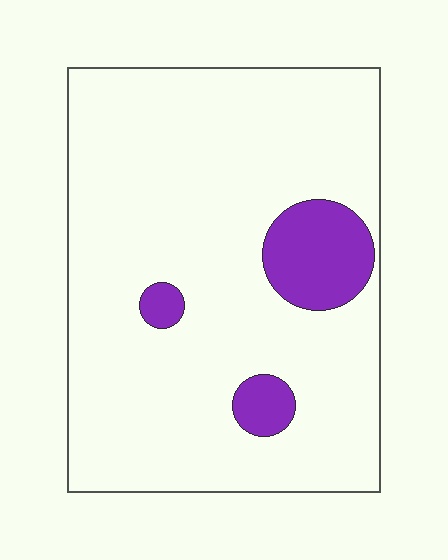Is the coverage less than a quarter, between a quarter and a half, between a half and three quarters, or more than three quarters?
Less than a quarter.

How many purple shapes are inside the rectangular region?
3.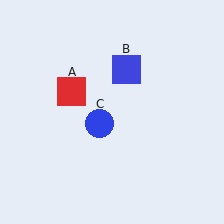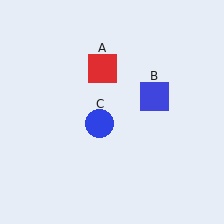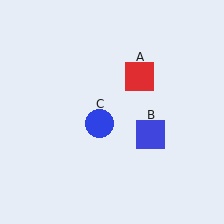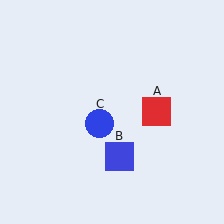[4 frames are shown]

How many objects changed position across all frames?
2 objects changed position: red square (object A), blue square (object B).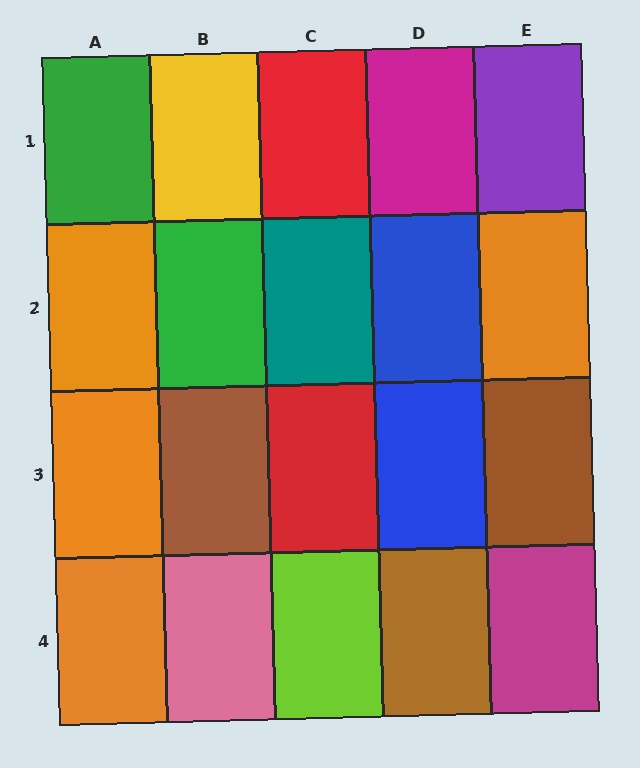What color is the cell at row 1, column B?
Yellow.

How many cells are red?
2 cells are red.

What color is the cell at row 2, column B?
Green.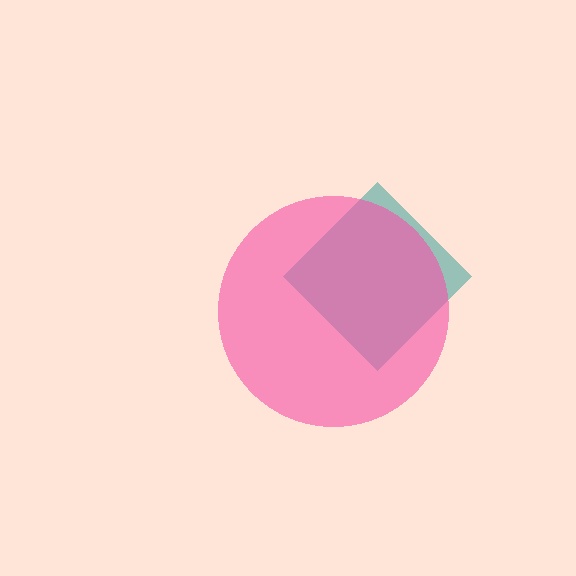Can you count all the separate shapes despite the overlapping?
Yes, there are 2 separate shapes.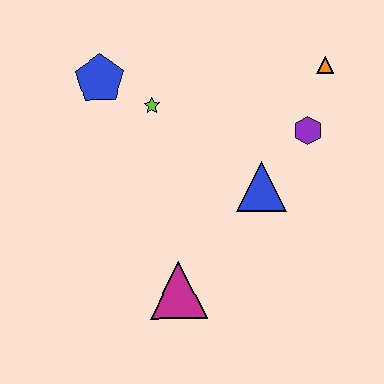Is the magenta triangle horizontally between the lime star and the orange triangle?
Yes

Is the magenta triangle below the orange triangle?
Yes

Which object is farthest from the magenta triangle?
The orange triangle is farthest from the magenta triangle.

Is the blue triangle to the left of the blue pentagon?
No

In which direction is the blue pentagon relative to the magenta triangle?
The blue pentagon is above the magenta triangle.